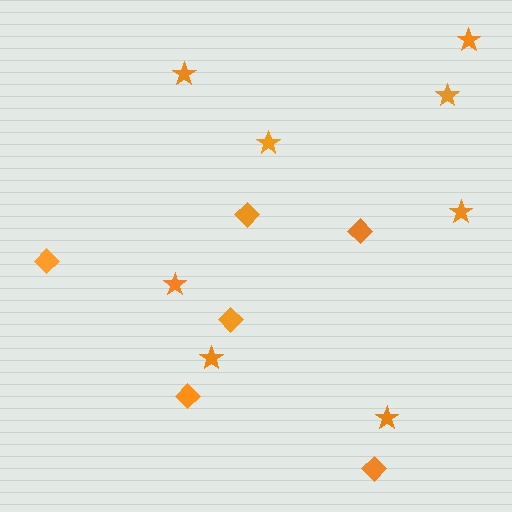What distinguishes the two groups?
There are 2 groups: one group of stars (8) and one group of diamonds (6).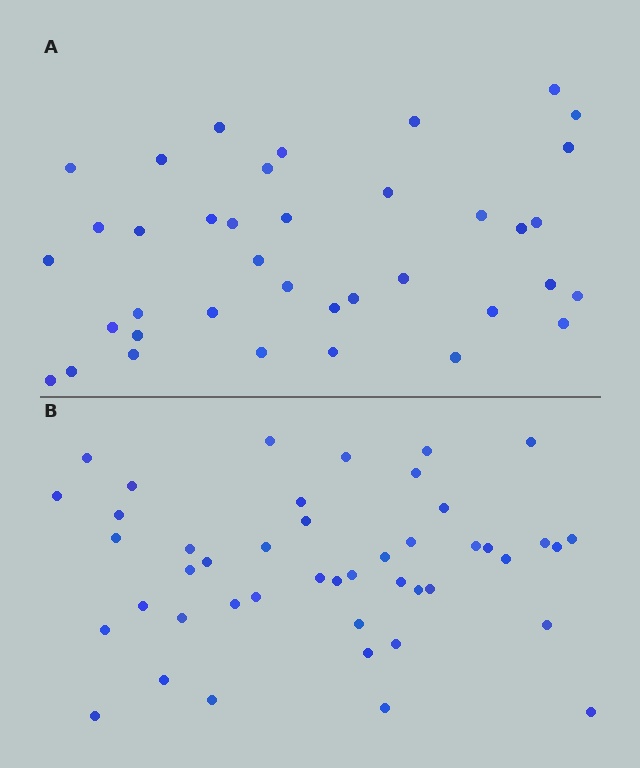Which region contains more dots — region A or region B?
Region B (the bottom region) has more dots.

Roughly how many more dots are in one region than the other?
Region B has roughly 8 or so more dots than region A.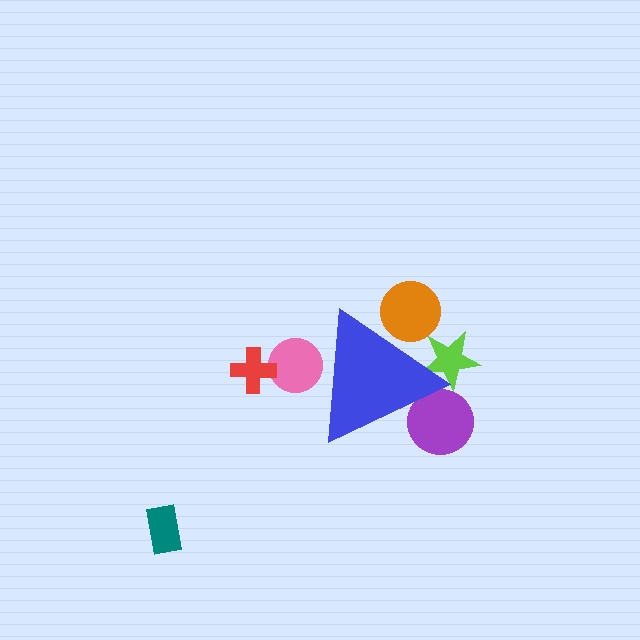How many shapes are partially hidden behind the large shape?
4 shapes are partially hidden.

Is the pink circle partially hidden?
Yes, the pink circle is partially hidden behind the blue triangle.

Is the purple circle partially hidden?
Yes, the purple circle is partially hidden behind the blue triangle.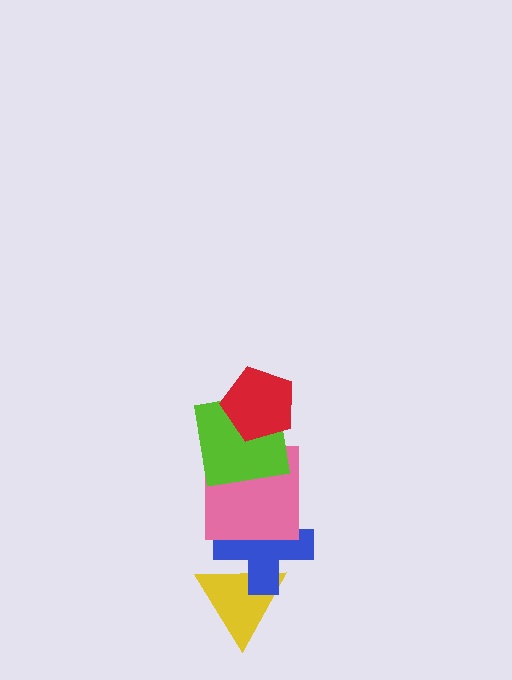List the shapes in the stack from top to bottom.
From top to bottom: the red pentagon, the lime square, the pink square, the blue cross, the yellow triangle.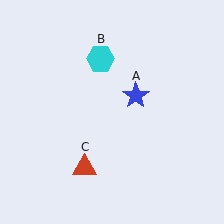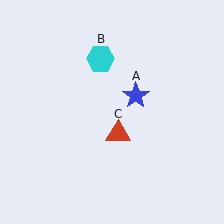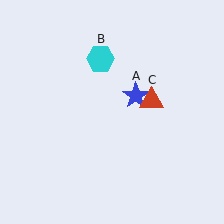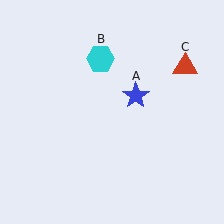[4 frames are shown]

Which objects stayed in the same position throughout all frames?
Blue star (object A) and cyan hexagon (object B) remained stationary.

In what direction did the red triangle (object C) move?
The red triangle (object C) moved up and to the right.